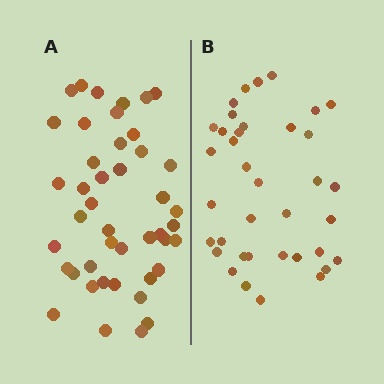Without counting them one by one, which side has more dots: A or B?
Region A (the left region) has more dots.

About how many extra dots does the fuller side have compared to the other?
Region A has roughly 8 or so more dots than region B.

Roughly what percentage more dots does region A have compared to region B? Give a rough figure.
About 20% more.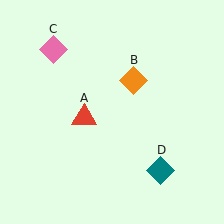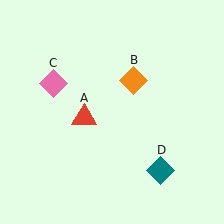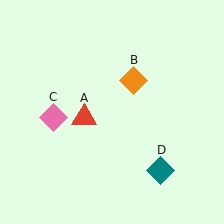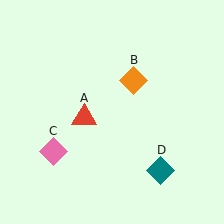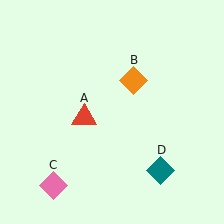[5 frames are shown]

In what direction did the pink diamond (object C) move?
The pink diamond (object C) moved down.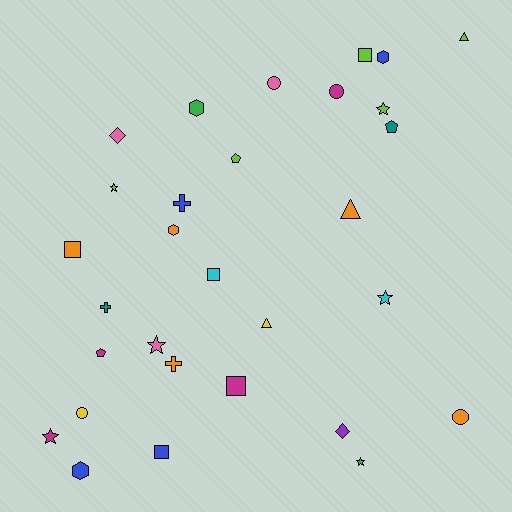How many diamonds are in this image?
There are 2 diamonds.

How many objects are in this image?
There are 30 objects.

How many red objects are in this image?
There are no red objects.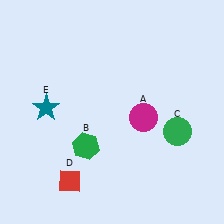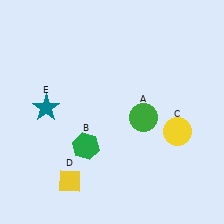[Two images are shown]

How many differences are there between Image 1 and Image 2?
There are 3 differences between the two images.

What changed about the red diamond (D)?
In Image 1, D is red. In Image 2, it changed to yellow.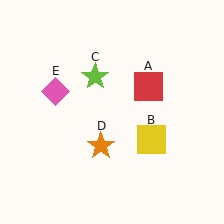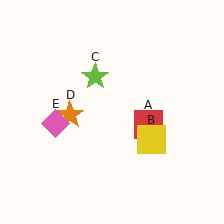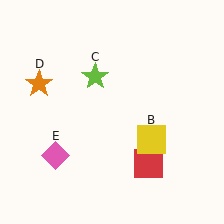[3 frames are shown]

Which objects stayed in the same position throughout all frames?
Yellow square (object B) and lime star (object C) remained stationary.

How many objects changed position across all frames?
3 objects changed position: red square (object A), orange star (object D), pink diamond (object E).